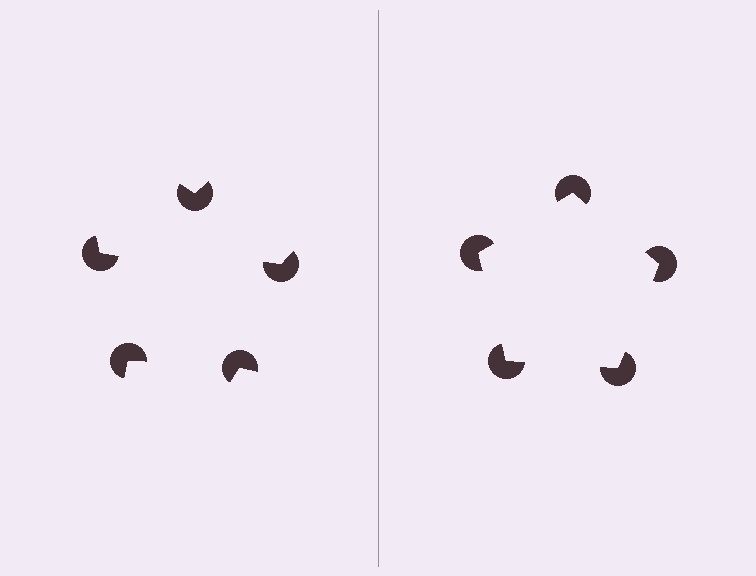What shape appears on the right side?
An illusory pentagon.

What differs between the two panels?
The pac-man discs are positioned identically on both sides; only the wedge orientations differ. On the right they align to a pentagon; on the left they are misaligned.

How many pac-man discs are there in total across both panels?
10 — 5 on each side.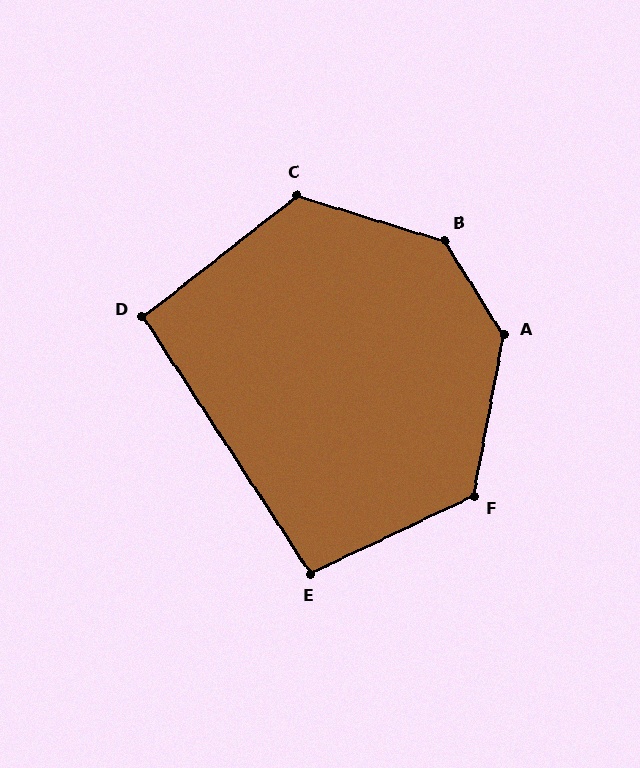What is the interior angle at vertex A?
Approximately 137 degrees (obtuse).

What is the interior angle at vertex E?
Approximately 98 degrees (obtuse).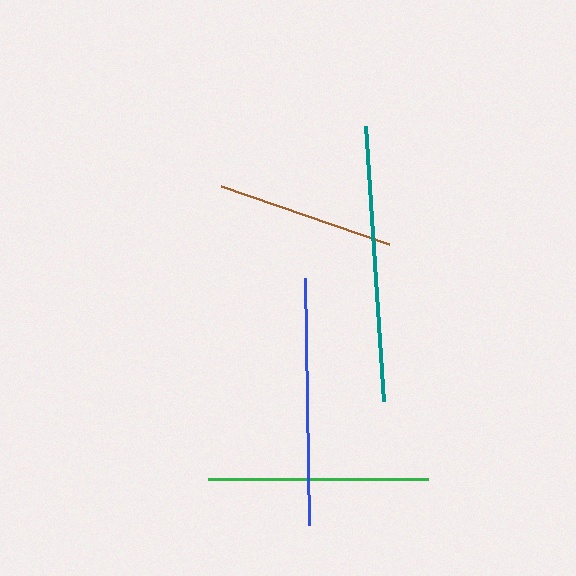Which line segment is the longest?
The teal line is the longest at approximately 275 pixels.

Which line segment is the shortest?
The brown line is the shortest at approximately 178 pixels.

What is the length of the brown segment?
The brown segment is approximately 178 pixels long.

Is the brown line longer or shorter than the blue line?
The blue line is longer than the brown line.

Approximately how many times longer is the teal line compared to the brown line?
The teal line is approximately 1.5 times the length of the brown line.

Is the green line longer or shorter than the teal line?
The teal line is longer than the green line.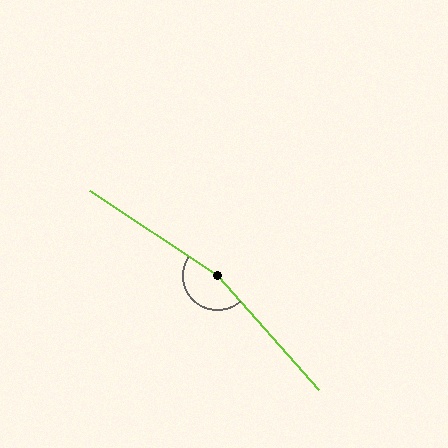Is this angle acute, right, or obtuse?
It is obtuse.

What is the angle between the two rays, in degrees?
Approximately 165 degrees.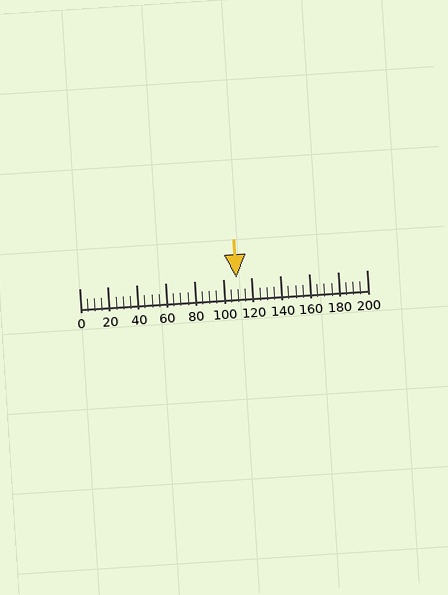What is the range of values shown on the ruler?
The ruler shows values from 0 to 200.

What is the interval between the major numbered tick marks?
The major tick marks are spaced 20 units apart.